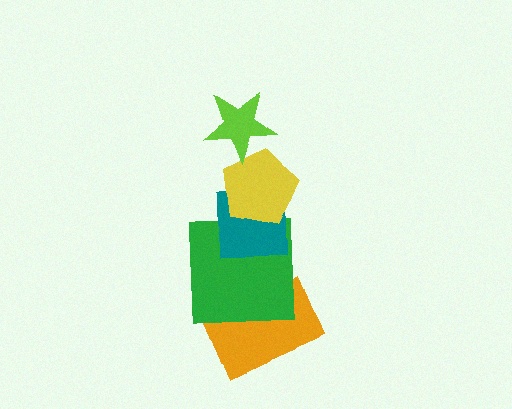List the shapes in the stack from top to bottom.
From top to bottom: the lime star, the yellow pentagon, the teal square, the green square, the orange rectangle.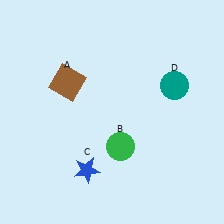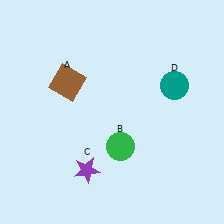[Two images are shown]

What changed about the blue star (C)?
In Image 1, C is blue. In Image 2, it changed to purple.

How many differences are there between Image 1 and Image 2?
There is 1 difference between the two images.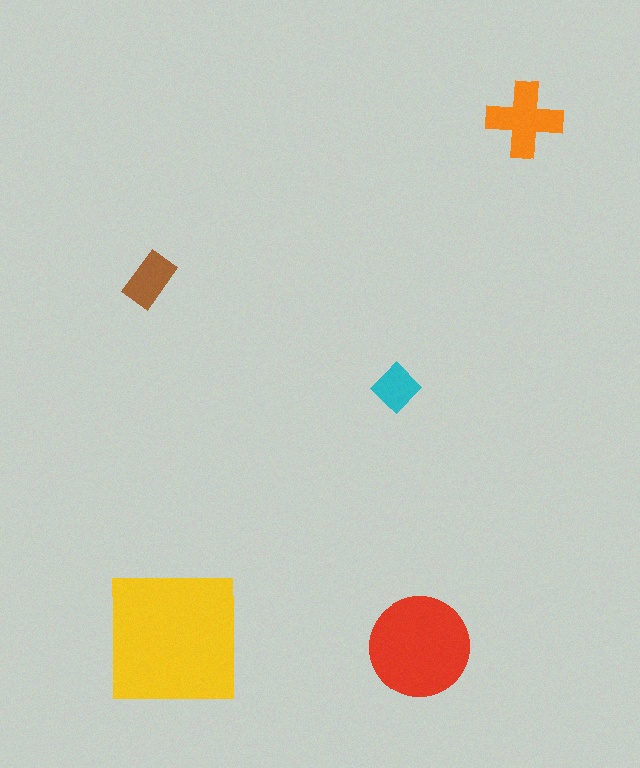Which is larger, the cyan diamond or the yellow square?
The yellow square.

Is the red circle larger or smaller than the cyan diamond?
Larger.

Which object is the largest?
The yellow square.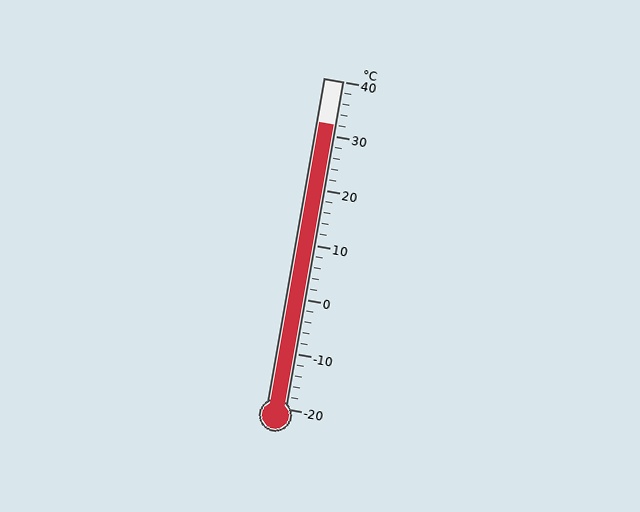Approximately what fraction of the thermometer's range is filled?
The thermometer is filled to approximately 85% of its range.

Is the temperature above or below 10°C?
The temperature is above 10°C.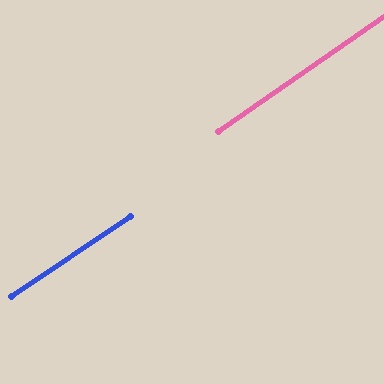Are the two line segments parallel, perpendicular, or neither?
Parallel — their directions differ by only 0.8°.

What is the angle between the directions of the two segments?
Approximately 1 degree.